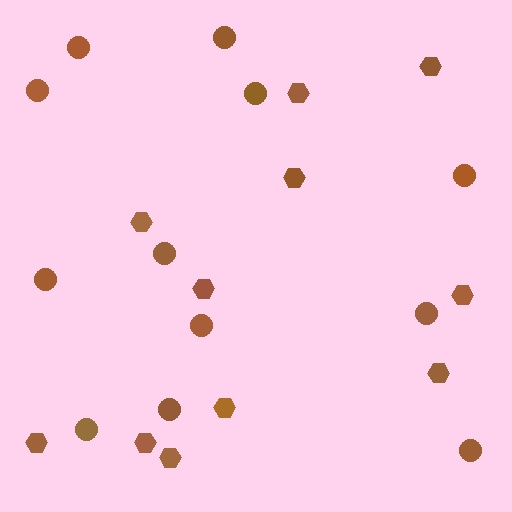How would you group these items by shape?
There are 2 groups: one group of circles (12) and one group of hexagons (11).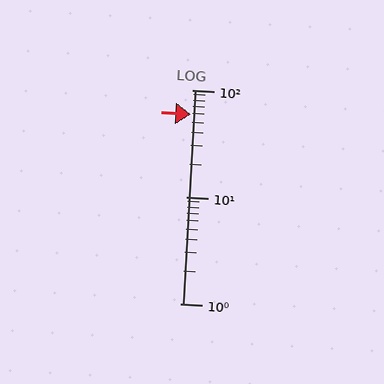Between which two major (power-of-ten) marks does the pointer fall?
The pointer is between 10 and 100.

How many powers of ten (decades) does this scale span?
The scale spans 2 decades, from 1 to 100.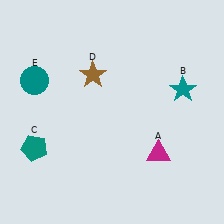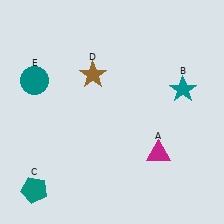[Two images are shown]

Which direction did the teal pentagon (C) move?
The teal pentagon (C) moved down.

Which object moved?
The teal pentagon (C) moved down.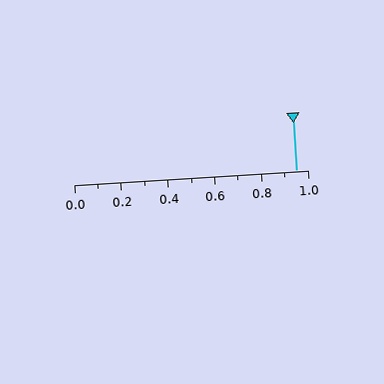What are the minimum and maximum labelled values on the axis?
The axis runs from 0.0 to 1.0.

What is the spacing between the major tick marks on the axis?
The major ticks are spaced 0.2 apart.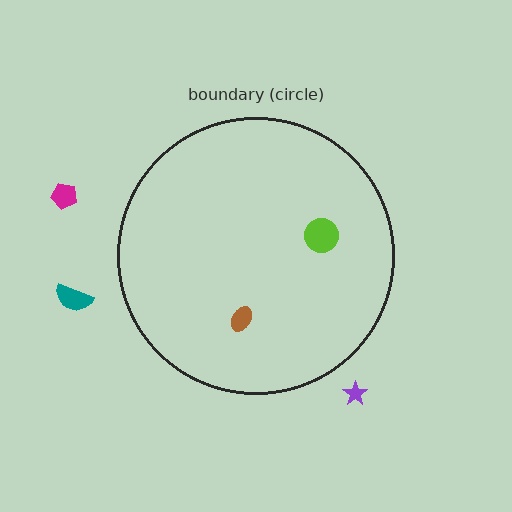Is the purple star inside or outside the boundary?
Outside.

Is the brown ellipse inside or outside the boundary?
Inside.